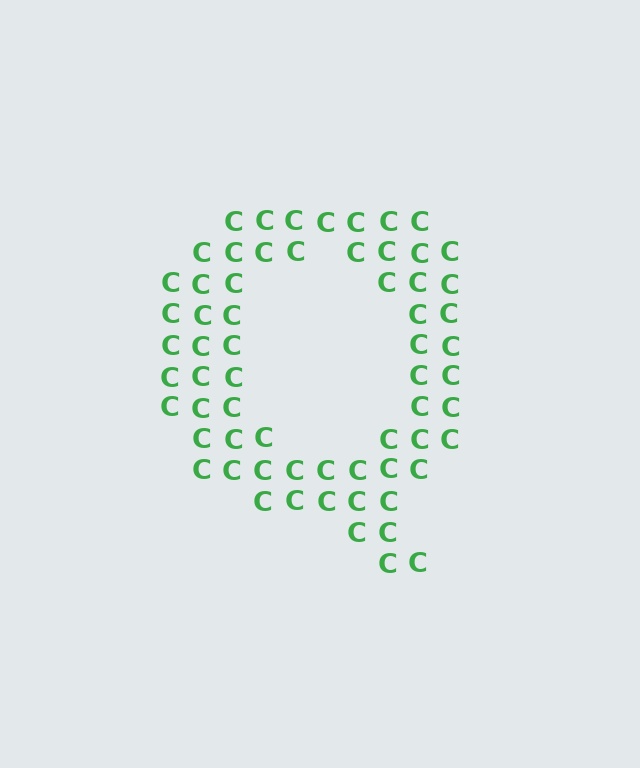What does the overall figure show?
The overall figure shows the letter Q.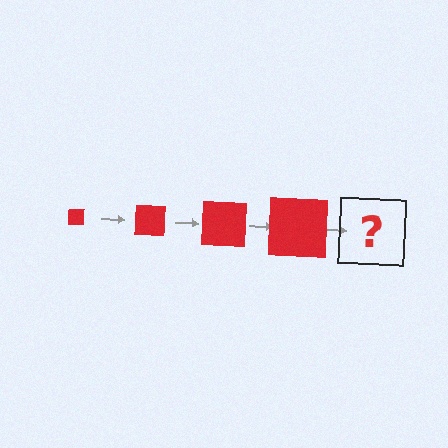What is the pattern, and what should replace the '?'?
The pattern is that the square gets progressively larger each step. The '?' should be a red square, larger than the previous one.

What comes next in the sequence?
The next element should be a red square, larger than the previous one.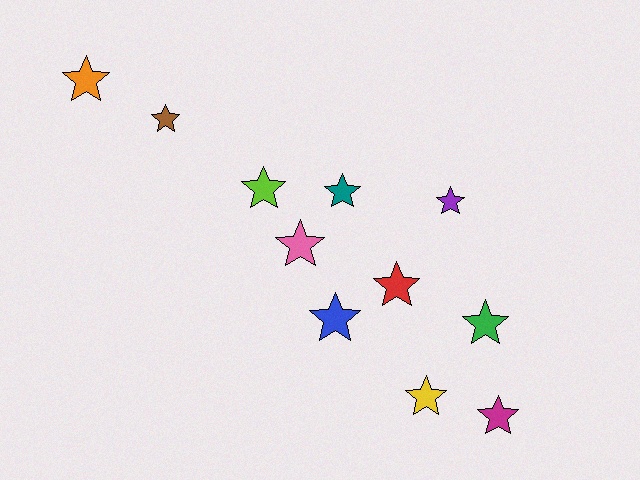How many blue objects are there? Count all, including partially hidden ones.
There is 1 blue object.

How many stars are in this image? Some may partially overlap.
There are 11 stars.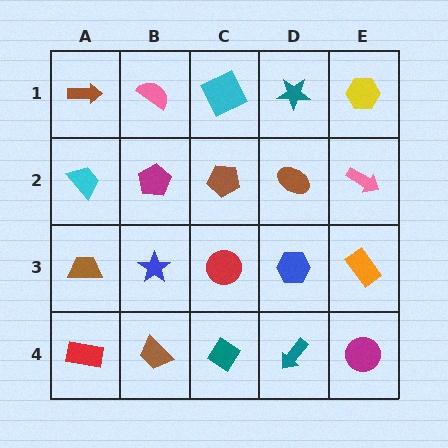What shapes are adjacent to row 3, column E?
A pink arrow (row 2, column E), a magenta circle (row 4, column E), a blue hexagon (row 3, column D).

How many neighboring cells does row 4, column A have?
2.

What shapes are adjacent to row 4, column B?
A blue star (row 3, column B), a red rectangle (row 4, column A), a teal diamond (row 4, column C).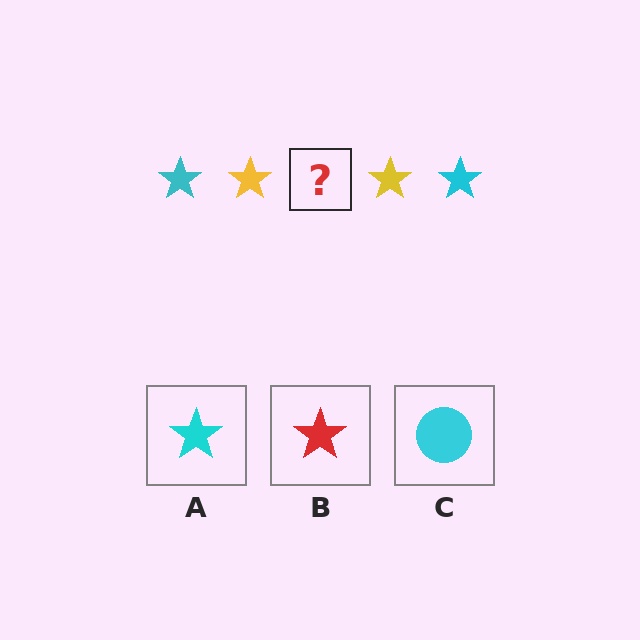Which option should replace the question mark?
Option A.